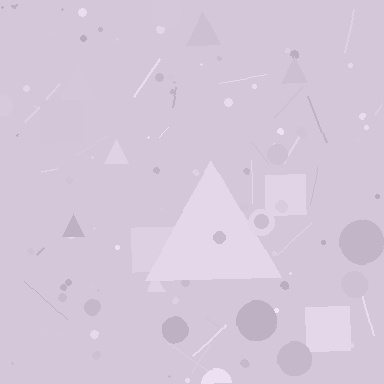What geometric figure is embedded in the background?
A triangle is embedded in the background.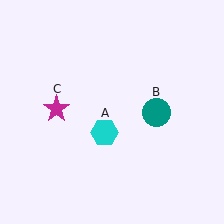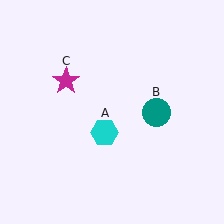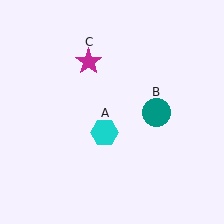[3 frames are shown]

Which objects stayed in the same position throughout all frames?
Cyan hexagon (object A) and teal circle (object B) remained stationary.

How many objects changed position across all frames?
1 object changed position: magenta star (object C).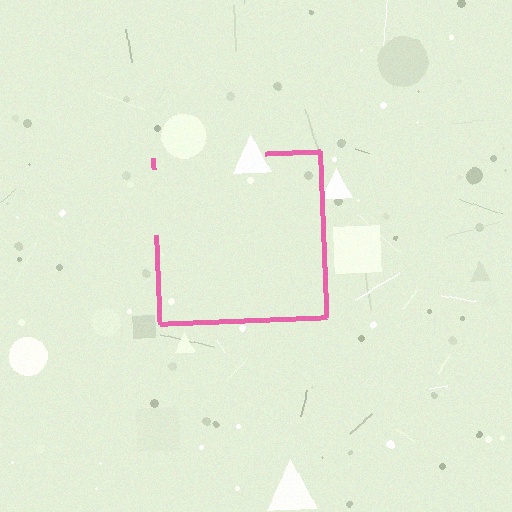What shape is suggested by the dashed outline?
The dashed outline suggests a square.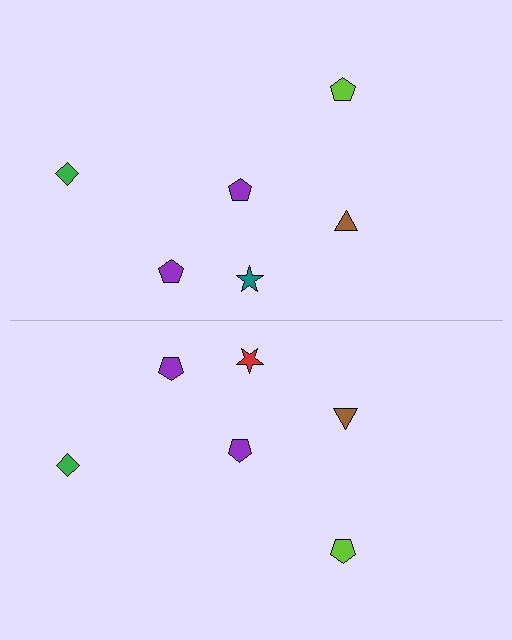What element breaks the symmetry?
The red star on the bottom side breaks the symmetry — its mirror counterpart is teal.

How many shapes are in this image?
There are 12 shapes in this image.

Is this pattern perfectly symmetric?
No, the pattern is not perfectly symmetric. The red star on the bottom side breaks the symmetry — its mirror counterpart is teal.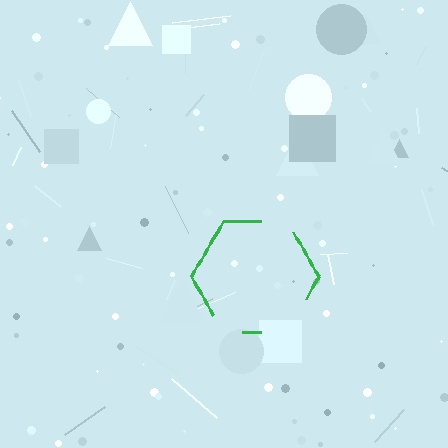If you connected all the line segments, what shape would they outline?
They would outline a hexagon.